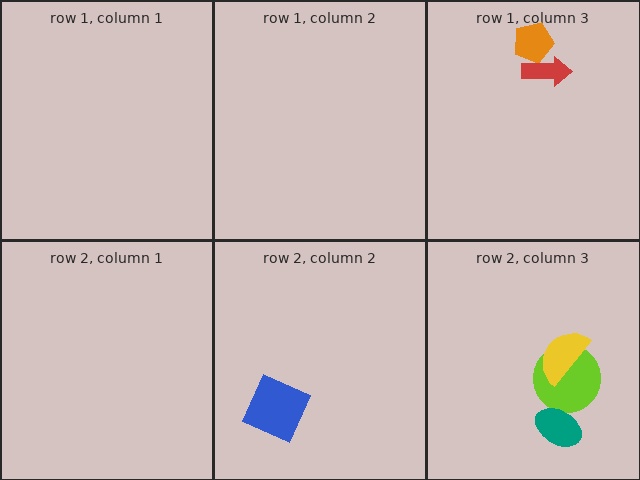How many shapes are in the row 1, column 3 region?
2.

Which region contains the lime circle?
The row 2, column 3 region.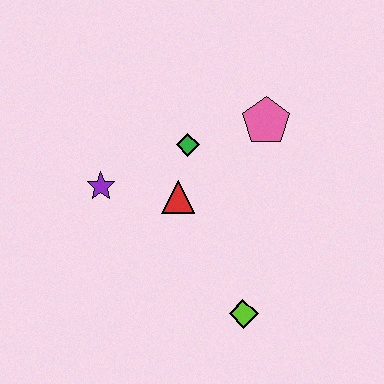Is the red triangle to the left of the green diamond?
Yes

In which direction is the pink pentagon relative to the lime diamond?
The pink pentagon is above the lime diamond.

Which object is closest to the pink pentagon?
The green diamond is closest to the pink pentagon.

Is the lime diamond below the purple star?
Yes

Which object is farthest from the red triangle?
The lime diamond is farthest from the red triangle.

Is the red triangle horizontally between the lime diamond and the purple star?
Yes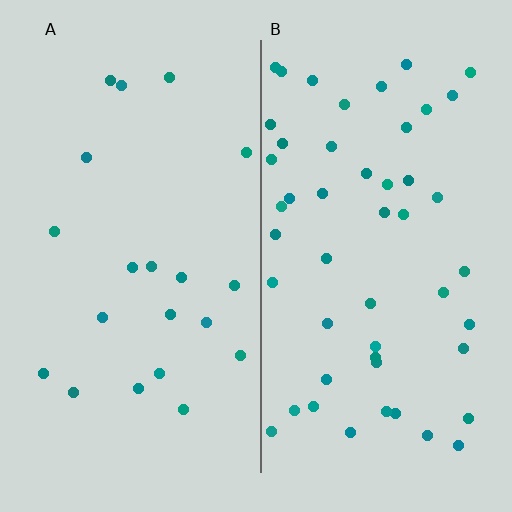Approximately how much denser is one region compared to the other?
Approximately 2.5× — region B over region A.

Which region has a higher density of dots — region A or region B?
B (the right).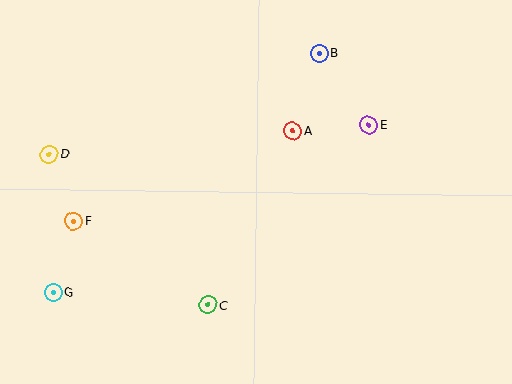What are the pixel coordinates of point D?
Point D is at (49, 154).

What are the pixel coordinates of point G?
Point G is at (53, 293).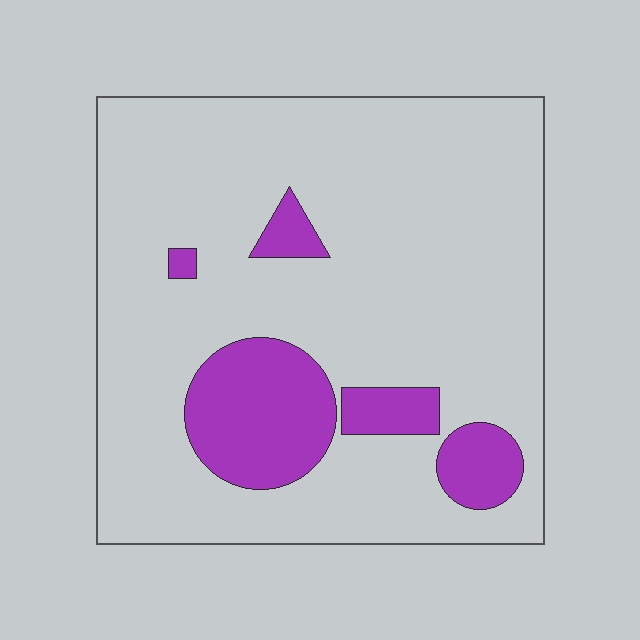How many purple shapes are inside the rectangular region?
5.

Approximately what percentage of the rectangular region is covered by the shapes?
Approximately 15%.